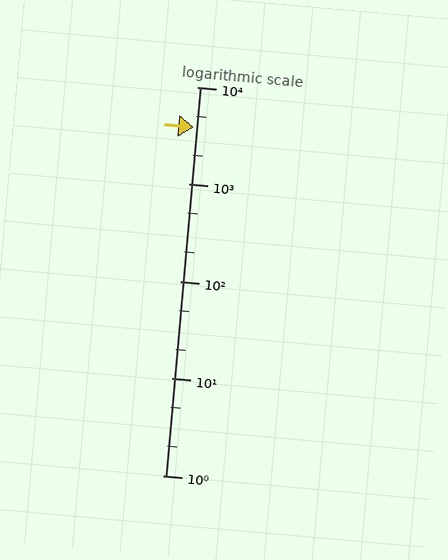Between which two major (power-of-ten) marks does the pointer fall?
The pointer is between 1000 and 10000.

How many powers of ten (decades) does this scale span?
The scale spans 4 decades, from 1 to 10000.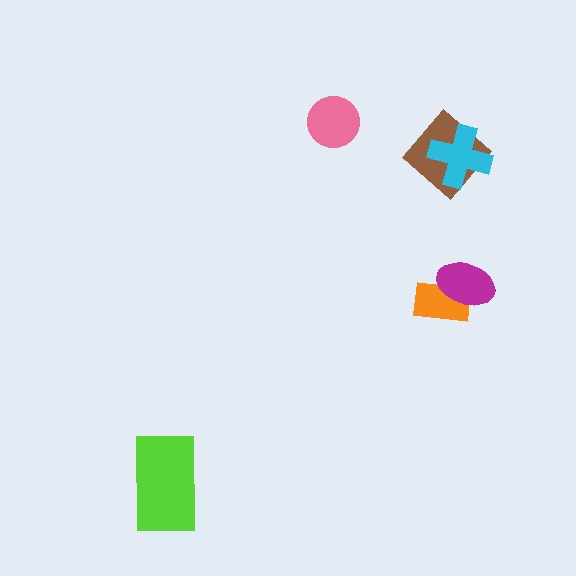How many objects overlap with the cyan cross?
1 object overlaps with the cyan cross.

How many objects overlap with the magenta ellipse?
1 object overlaps with the magenta ellipse.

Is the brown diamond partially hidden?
Yes, it is partially covered by another shape.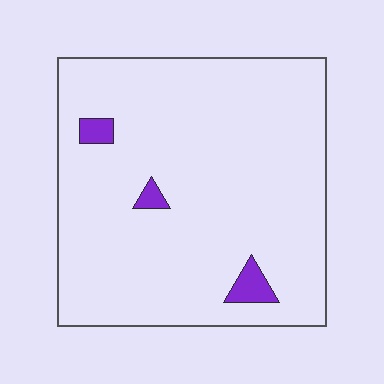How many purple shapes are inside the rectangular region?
3.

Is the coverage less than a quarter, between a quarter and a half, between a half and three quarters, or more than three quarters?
Less than a quarter.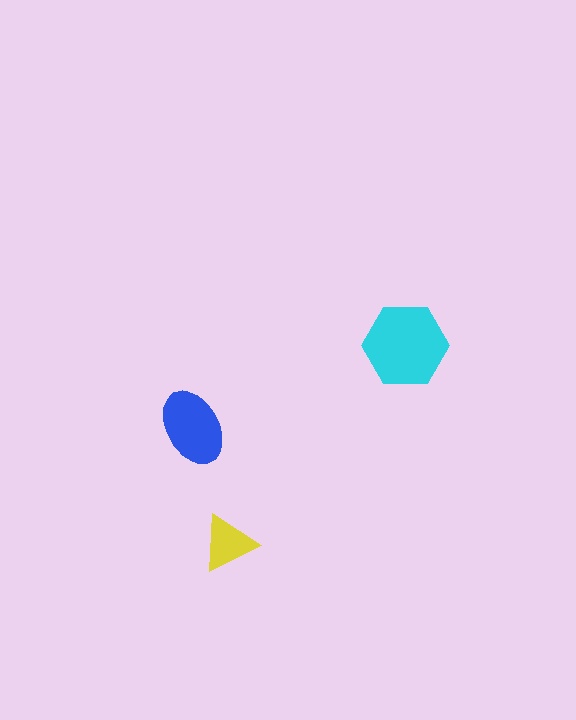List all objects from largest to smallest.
The cyan hexagon, the blue ellipse, the yellow triangle.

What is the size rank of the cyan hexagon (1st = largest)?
1st.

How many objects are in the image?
There are 3 objects in the image.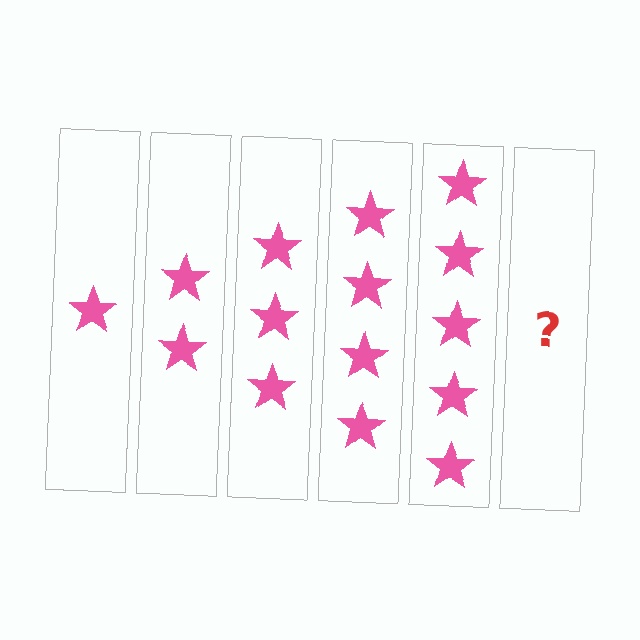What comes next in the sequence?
The next element should be 6 stars.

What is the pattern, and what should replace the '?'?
The pattern is that each step adds one more star. The '?' should be 6 stars.